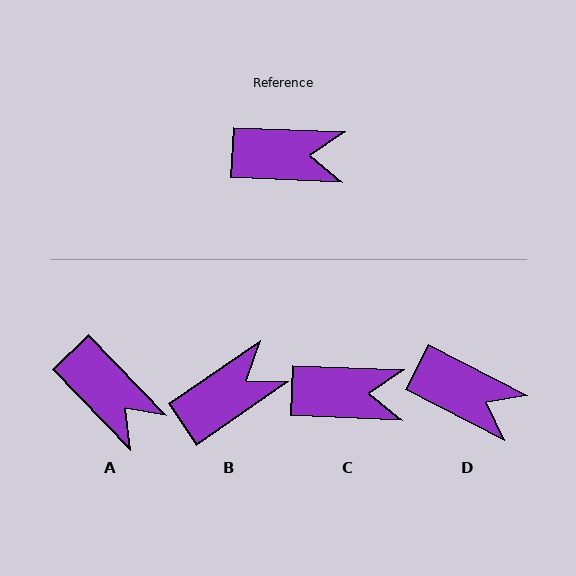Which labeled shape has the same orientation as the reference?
C.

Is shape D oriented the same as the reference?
No, it is off by about 25 degrees.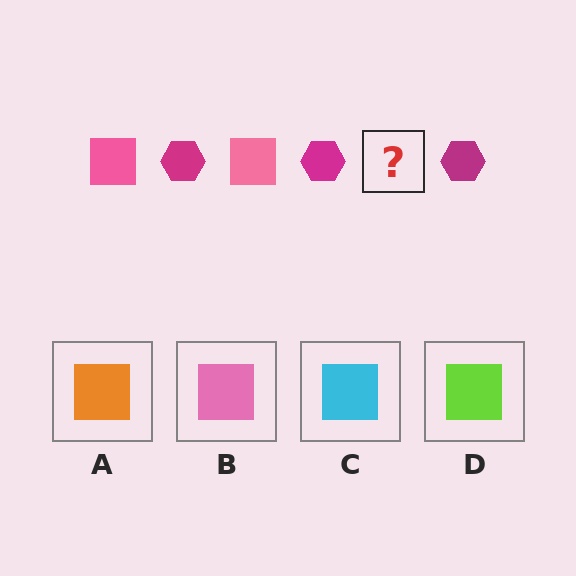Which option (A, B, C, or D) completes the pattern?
B.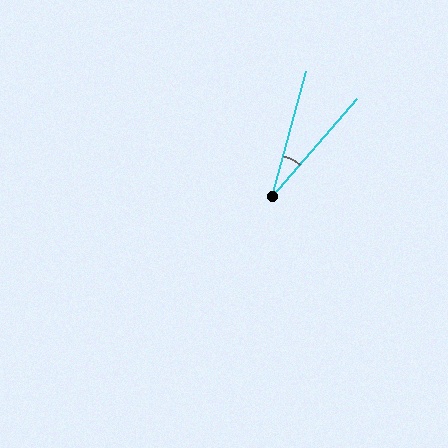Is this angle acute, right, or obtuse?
It is acute.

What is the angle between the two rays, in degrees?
Approximately 26 degrees.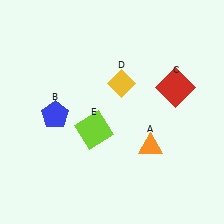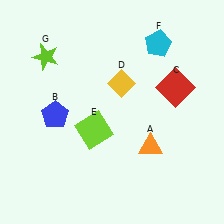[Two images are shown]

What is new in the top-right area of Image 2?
A cyan pentagon (F) was added in the top-right area of Image 2.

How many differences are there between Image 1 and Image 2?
There are 2 differences between the two images.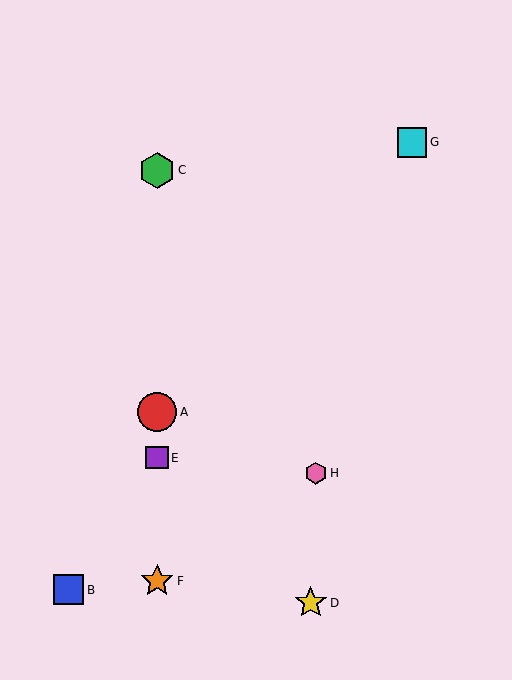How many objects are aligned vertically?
4 objects (A, C, E, F) are aligned vertically.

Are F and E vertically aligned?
Yes, both are at x≈157.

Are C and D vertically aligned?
No, C is at x≈157 and D is at x≈311.